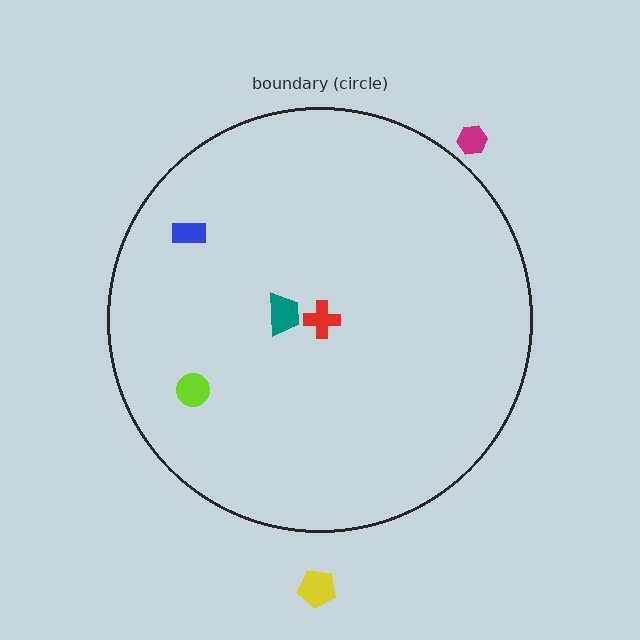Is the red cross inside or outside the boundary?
Inside.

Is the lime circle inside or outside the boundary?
Inside.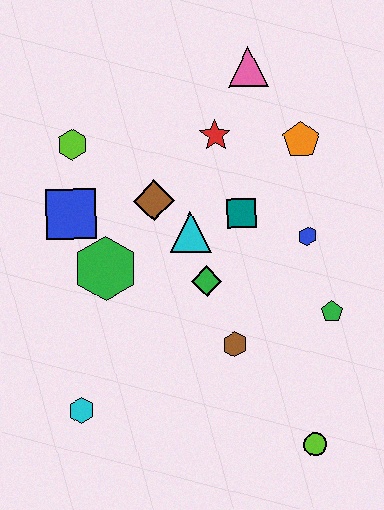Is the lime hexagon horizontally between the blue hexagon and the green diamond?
No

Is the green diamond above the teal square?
No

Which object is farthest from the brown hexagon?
The pink triangle is farthest from the brown hexagon.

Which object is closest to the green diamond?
The cyan triangle is closest to the green diamond.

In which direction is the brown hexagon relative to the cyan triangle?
The brown hexagon is below the cyan triangle.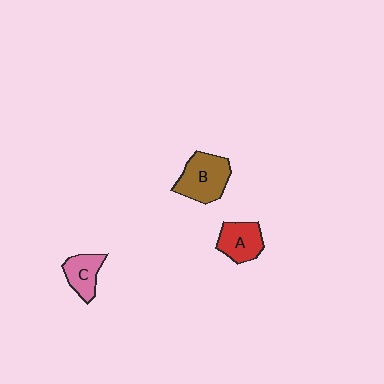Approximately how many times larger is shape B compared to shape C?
Approximately 1.5 times.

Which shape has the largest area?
Shape B (brown).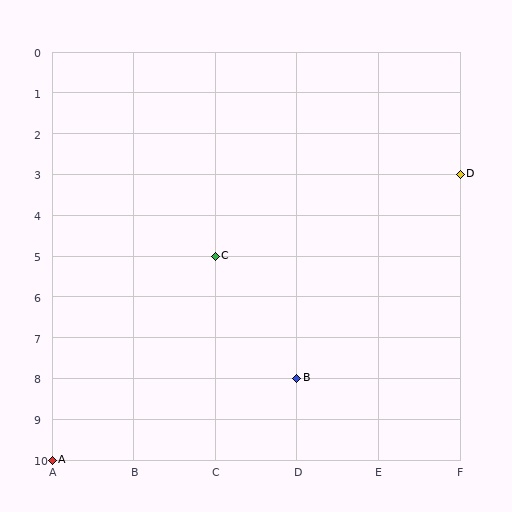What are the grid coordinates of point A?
Point A is at grid coordinates (A, 10).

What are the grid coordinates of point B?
Point B is at grid coordinates (D, 8).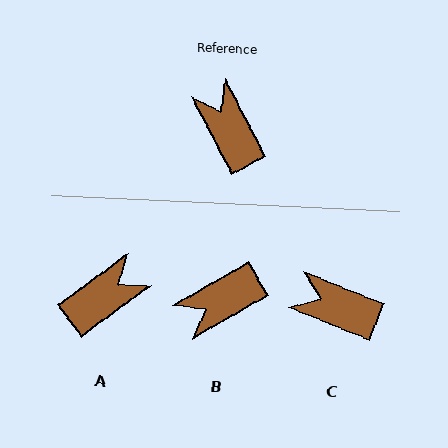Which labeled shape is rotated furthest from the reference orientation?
B, about 93 degrees away.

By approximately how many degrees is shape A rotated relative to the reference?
Approximately 82 degrees clockwise.